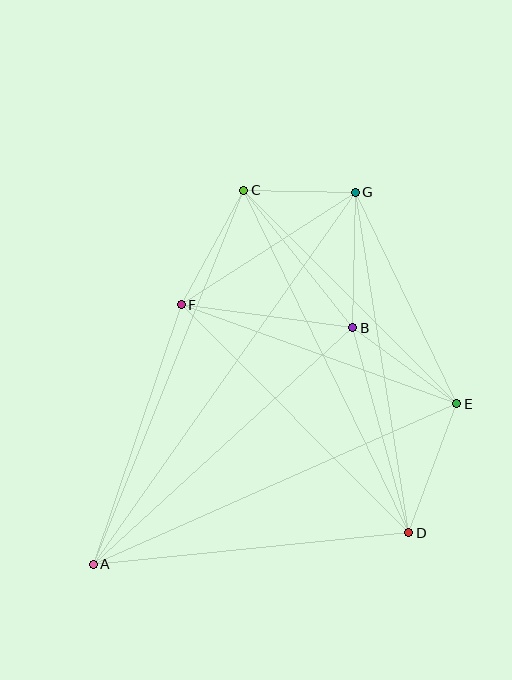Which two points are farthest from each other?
Points A and G are farthest from each other.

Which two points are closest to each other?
Points C and G are closest to each other.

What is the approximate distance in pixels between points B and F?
The distance between B and F is approximately 173 pixels.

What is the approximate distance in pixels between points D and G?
The distance between D and G is approximately 345 pixels.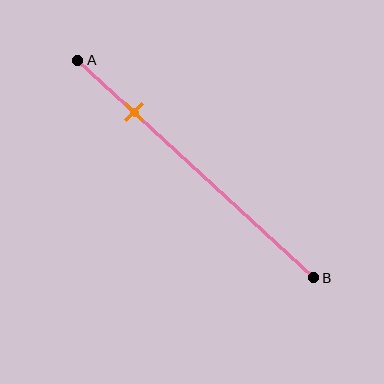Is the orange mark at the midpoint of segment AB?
No, the mark is at about 25% from A, not at the 50% midpoint.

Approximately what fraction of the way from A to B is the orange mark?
The orange mark is approximately 25% of the way from A to B.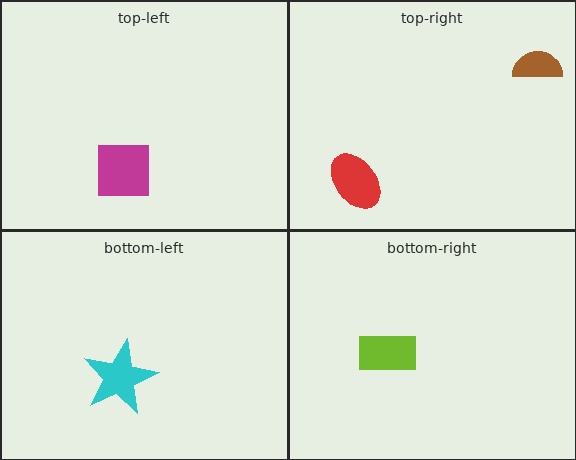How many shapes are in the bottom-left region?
1.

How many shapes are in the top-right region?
2.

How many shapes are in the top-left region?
1.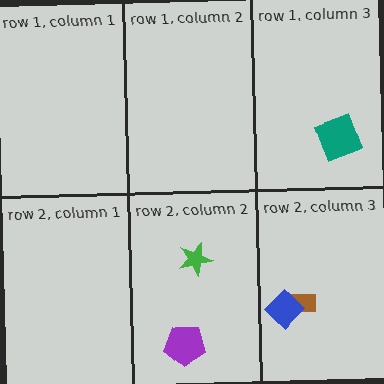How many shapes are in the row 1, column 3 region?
1.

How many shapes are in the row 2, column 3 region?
2.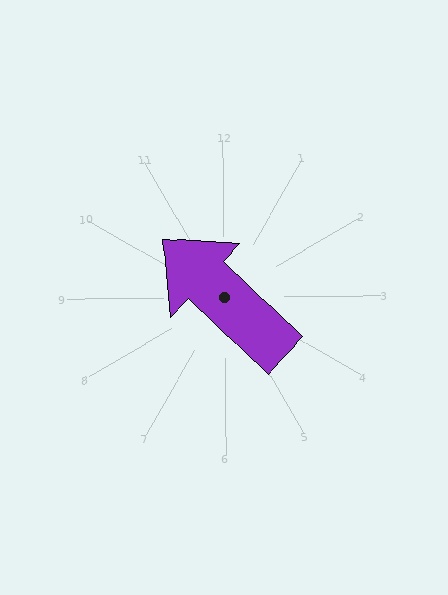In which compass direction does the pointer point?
Northwest.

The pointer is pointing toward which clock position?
Roughly 10 o'clock.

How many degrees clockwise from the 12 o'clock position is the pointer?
Approximately 314 degrees.